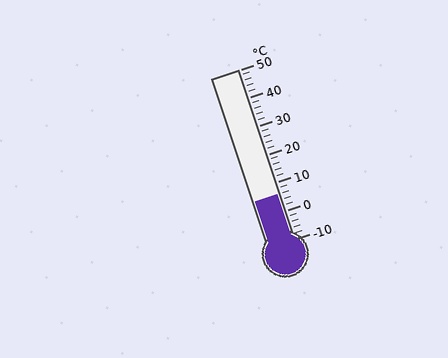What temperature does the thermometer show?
The thermometer shows approximately 6°C.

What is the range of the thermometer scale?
The thermometer scale ranges from -10°C to 50°C.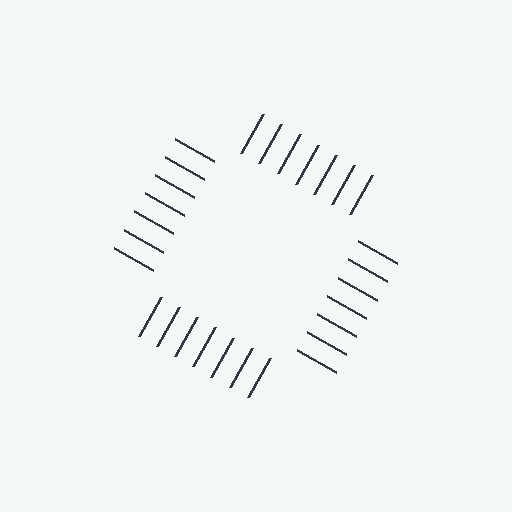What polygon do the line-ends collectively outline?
An illusory square — the line segments terminate on its edges but no continuous stroke is drawn.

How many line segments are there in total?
28 — 7 along each of the 4 edges.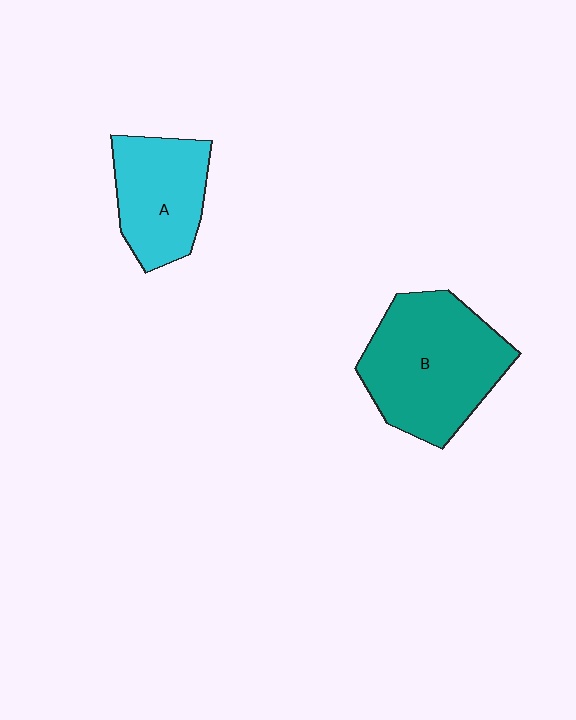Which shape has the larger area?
Shape B (teal).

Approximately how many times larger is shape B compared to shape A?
Approximately 1.5 times.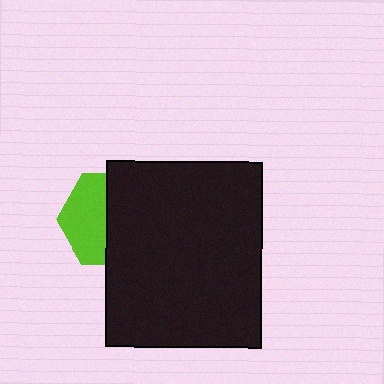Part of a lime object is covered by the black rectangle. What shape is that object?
It is a hexagon.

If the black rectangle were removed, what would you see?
You would see the complete lime hexagon.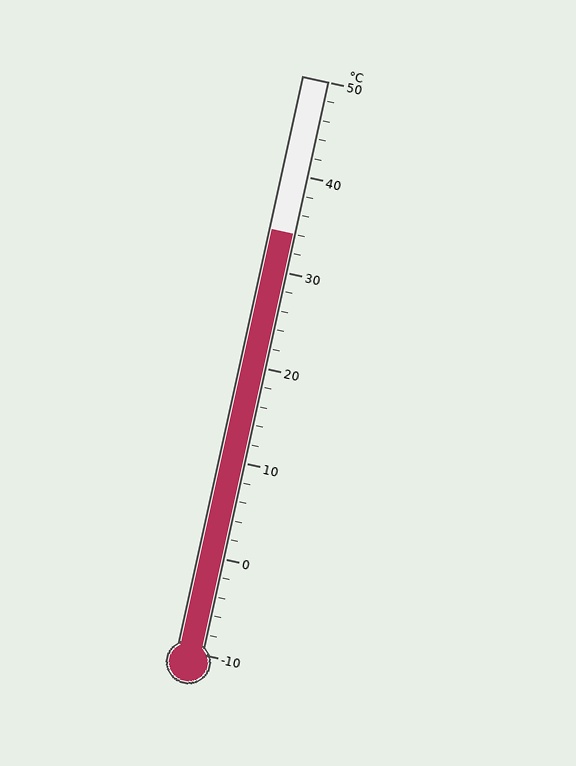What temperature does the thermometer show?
The thermometer shows approximately 34°C.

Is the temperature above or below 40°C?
The temperature is below 40°C.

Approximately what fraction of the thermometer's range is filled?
The thermometer is filled to approximately 75% of its range.